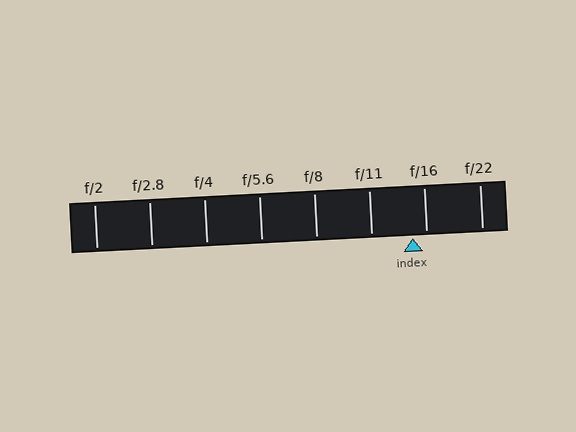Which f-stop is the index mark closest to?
The index mark is closest to f/16.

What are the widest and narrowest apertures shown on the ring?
The widest aperture shown is f/2 and the narrowest is f/22.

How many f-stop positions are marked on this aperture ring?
There are 8 f-stop positions marked.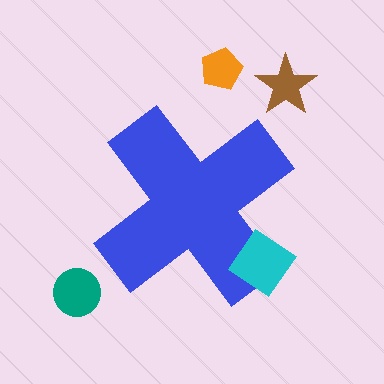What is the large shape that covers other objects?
A blue cross.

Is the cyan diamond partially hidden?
No, the cyan diamond is fully visible.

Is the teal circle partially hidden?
No, the teal circle is fully visible.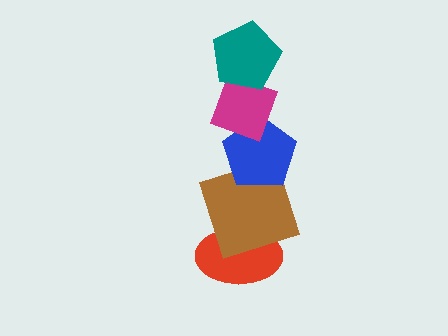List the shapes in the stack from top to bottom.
From top to bottom: the teal pentagon, the magenta diamond, the blue pentagon, the brown square, the red ellipse.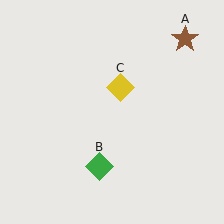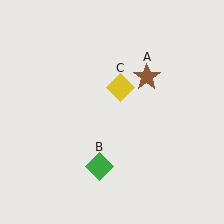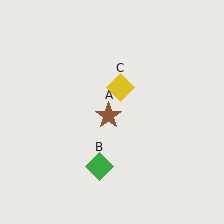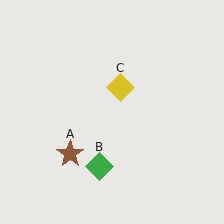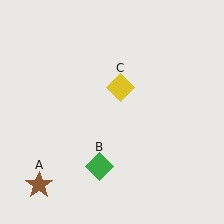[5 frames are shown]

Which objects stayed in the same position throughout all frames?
Green diamond (object B) and yellow diamond (object C) remained stationary.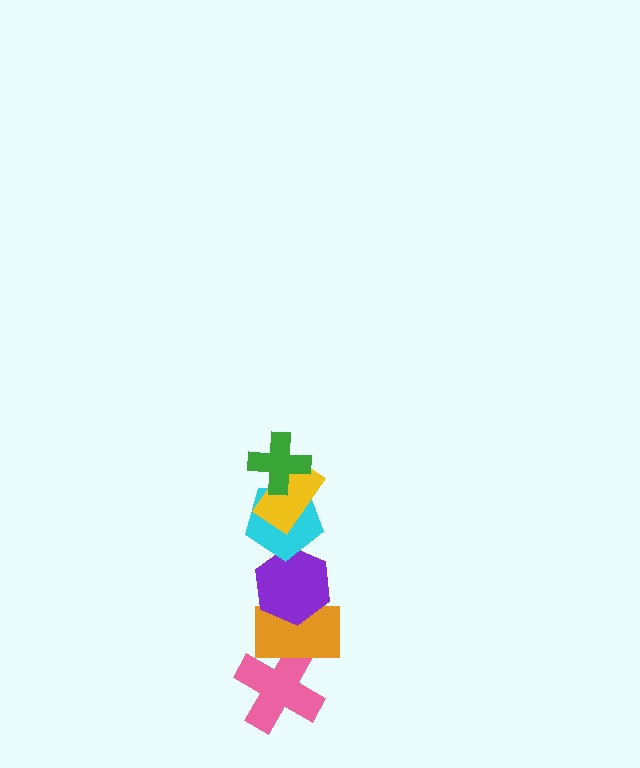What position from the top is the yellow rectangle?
The yellow rectangle is 2nd from the top.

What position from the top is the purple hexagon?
The purple hexagon is 4th from the top.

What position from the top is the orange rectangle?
The orange rectangle is 5th from the top.